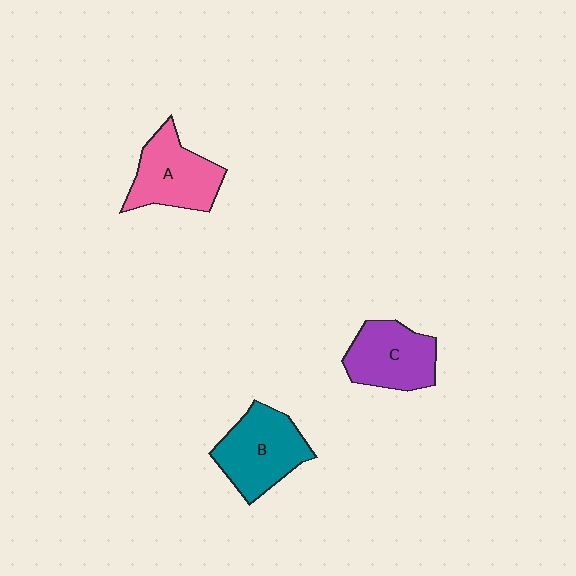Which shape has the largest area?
Shape B (teal).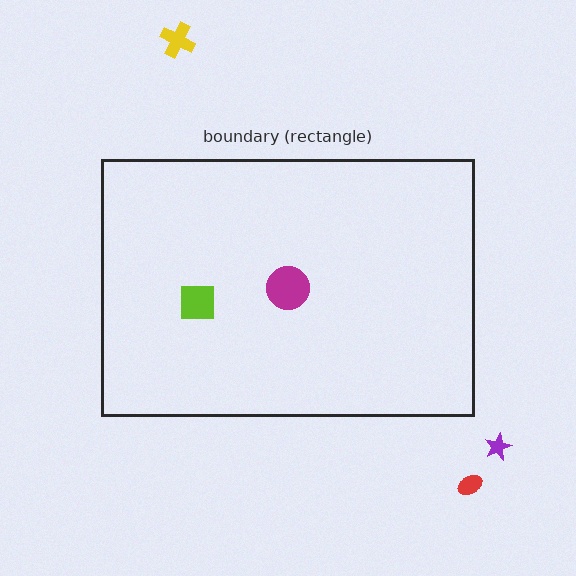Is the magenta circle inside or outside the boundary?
Inside.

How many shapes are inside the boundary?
2 inside, 3 outside.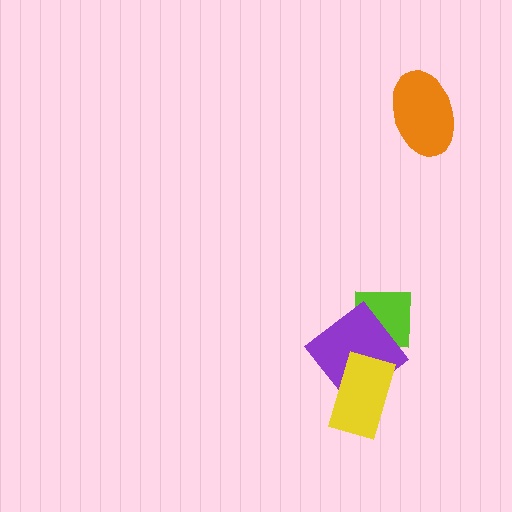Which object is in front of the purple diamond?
The yellow rectangle is in front of the purple diamond.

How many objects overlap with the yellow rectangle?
1 object overlaps with the yellow rectangle.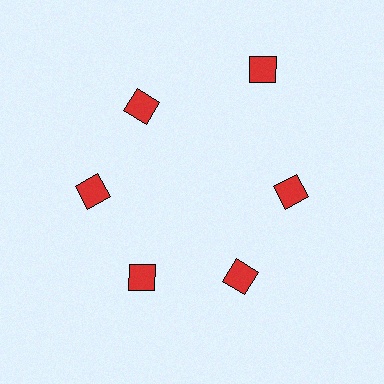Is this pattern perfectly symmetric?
No. The 6 red diamonds are arranged in a ring, but one element near the 1 o'clock position is pushed outward from the center, breaking the 6-fold rotational symmetry.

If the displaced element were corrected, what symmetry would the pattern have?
It would have 6-fold rotational symmetry — the pattern would map onto itself every 60 degrees.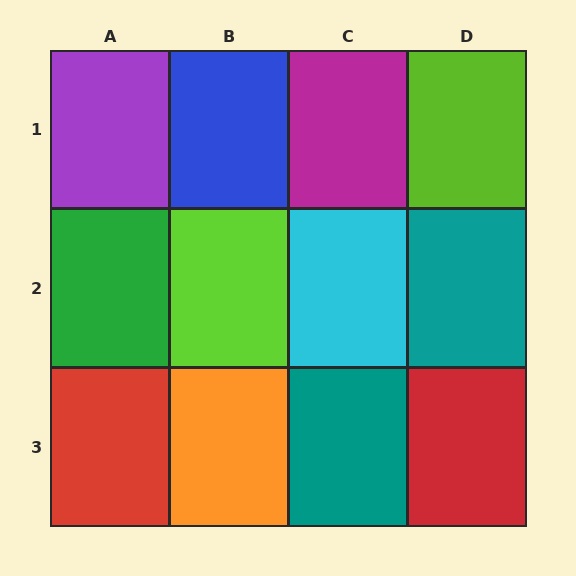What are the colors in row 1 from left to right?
Purple, blue, magenta, lime.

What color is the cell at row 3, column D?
Red.